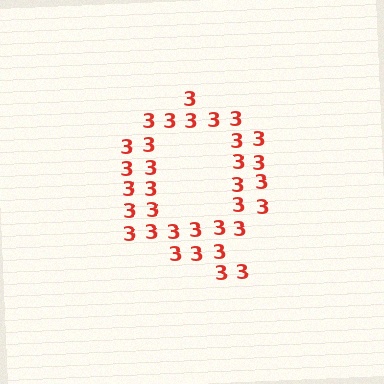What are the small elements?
The small elements are digit 3's.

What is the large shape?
The large shape is the letter Q.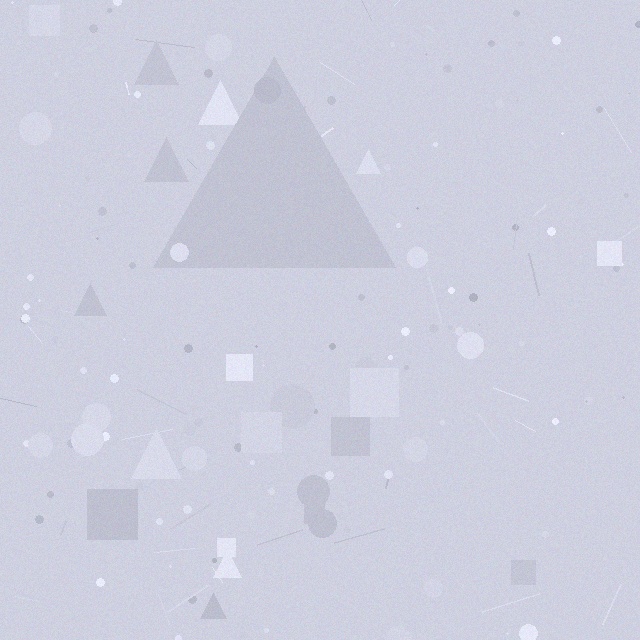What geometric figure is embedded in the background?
A triangle is embedded in the background.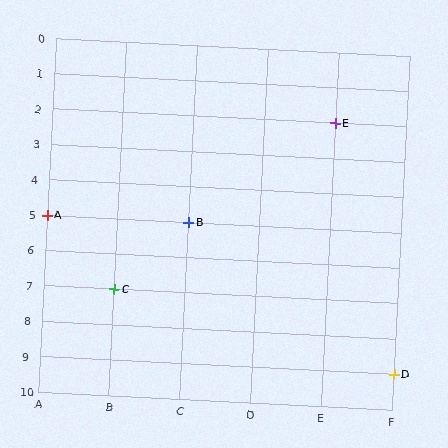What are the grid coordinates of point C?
Point C is at grid coordinates (B, 7).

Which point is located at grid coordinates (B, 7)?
Point C is at (B, 7).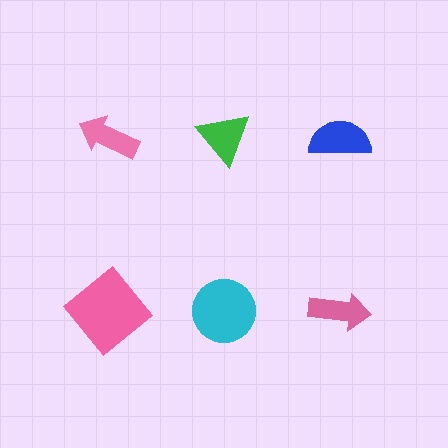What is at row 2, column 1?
A pink diamond.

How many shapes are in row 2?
3 shapes.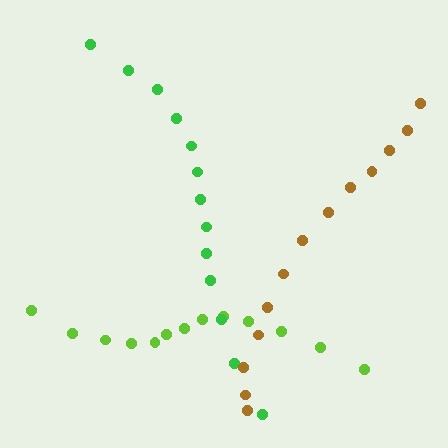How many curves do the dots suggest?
There are 3 distinct paths.